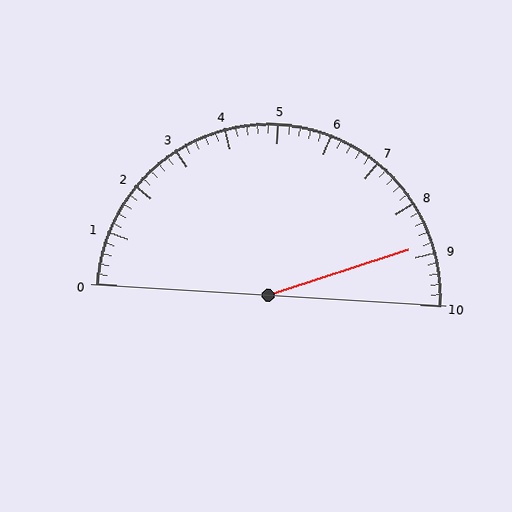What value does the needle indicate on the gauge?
The needle indicates approximately 8.8.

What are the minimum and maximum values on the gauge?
The gauge ranges from 0 to 10.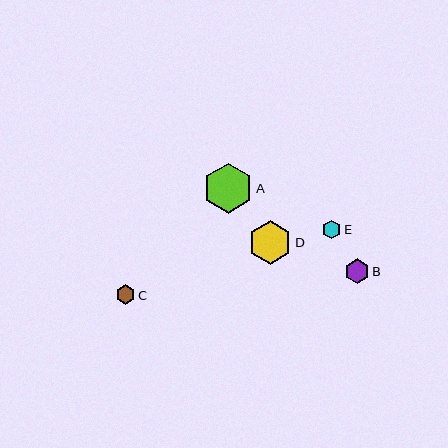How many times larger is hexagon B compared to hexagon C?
Hexagon B is approximately 1.2 times the size of hexagon C.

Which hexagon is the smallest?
Hexagon E is the smallest with a size of approximately 19 pixels.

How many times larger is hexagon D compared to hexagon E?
Hexagon D is approximately 2.3 times the size of hexagon E.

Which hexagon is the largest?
Hexagon A is the largest with a size of approximately 50 pixels.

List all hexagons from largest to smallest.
From largest to smallest: A, D, B, C, E.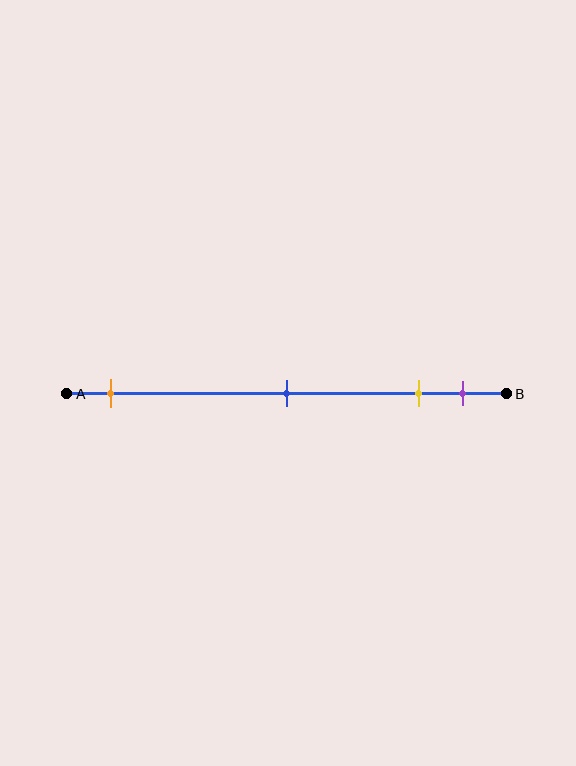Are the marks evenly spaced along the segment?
No, the marks are not evenly spaced.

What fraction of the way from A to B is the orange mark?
The orange mark is approximately 10% (0.1) of the way from A to B.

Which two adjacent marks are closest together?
The yellow and purple marks are the closest adjacent pair.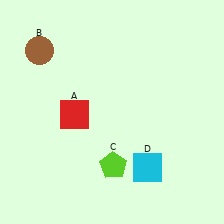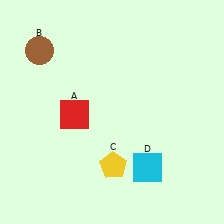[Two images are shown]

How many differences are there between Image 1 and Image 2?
There is 1 difference between the two images.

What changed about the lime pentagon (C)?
In Image 1, C is lime. In Image 2, it changed to yellow.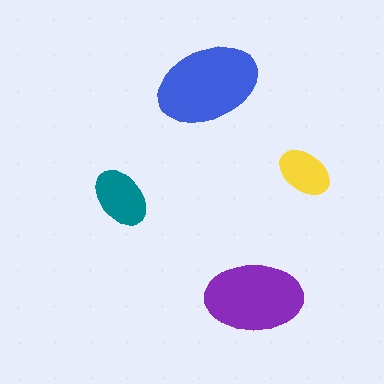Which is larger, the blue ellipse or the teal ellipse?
The blue one.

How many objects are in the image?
There are 4 objects in the image.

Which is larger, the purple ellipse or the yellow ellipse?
The purple one.